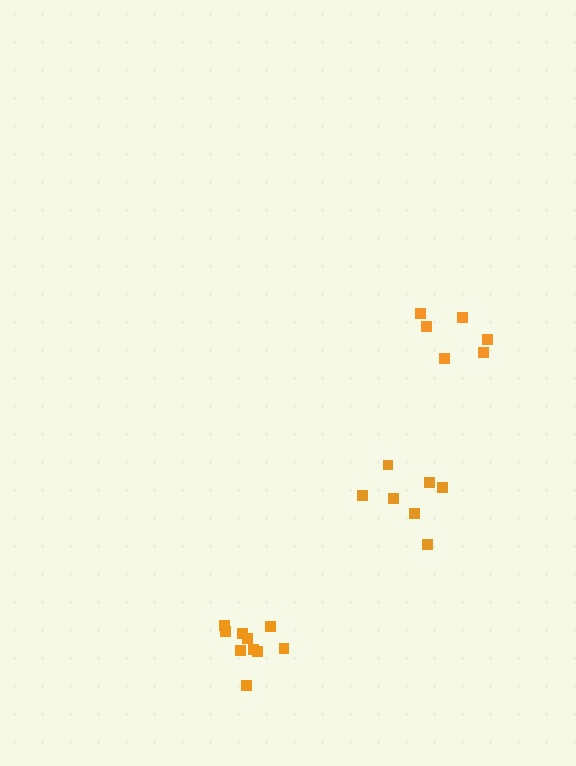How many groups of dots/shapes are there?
There are 3 groups.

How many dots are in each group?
Group 1: 6 dots, Group 2: 10 dots, Group 3: 7 dots (23 total).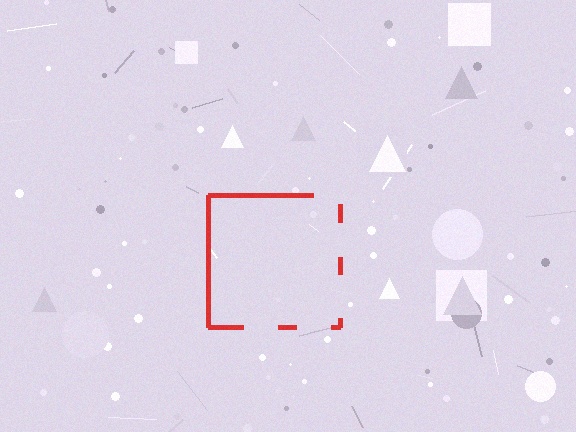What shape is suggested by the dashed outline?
The dashed outline suggests a square.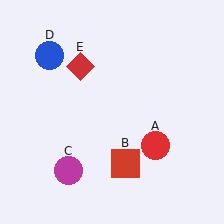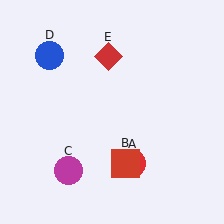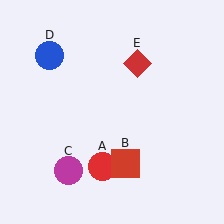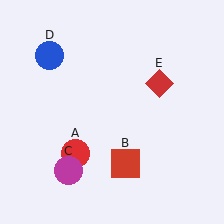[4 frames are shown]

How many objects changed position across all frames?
2 objects changed position: red circle (object A), red diamond (object E).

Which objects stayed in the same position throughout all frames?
Red square (object B) and magenta circle (object C) and blue circle (object D) remained stationary.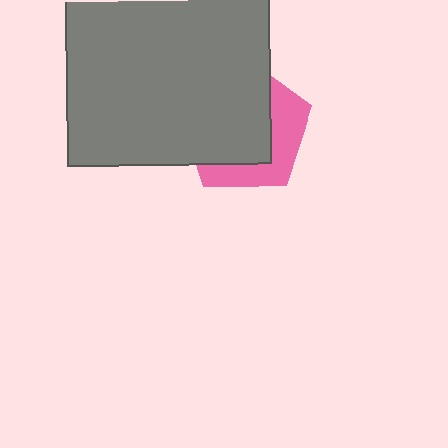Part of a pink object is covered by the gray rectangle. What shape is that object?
It is a pentagon.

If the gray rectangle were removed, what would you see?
You would see the complete pink pentagon.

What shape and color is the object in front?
The object in front is a gray rectangle.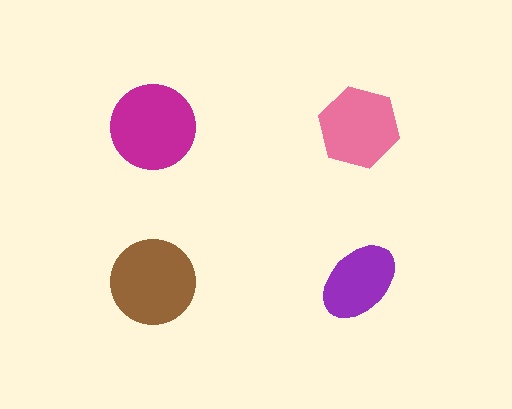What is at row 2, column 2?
A purple ellipse.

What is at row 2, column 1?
A brown circle.